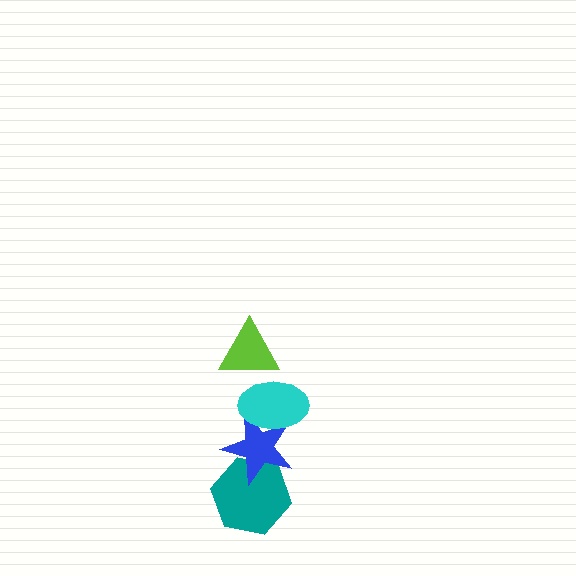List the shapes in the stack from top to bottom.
From top to bottom: the lime triangle, the cyan ellipse, the blue star, the teal hexagon.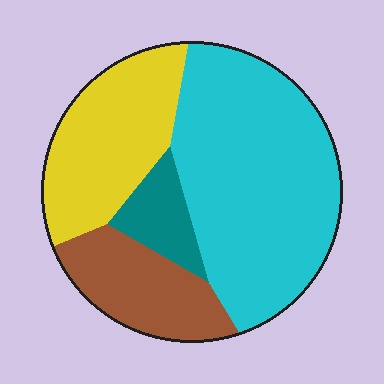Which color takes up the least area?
Teal, at roughly 10%.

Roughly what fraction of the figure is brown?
Brown covers roughly 15% of the figure.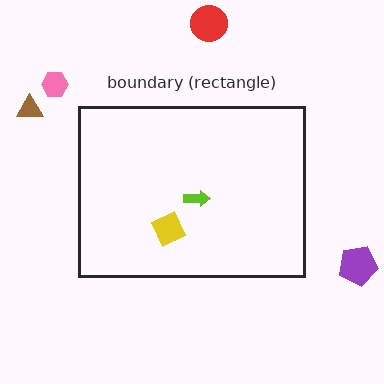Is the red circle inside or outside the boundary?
Outside.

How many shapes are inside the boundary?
2 inside, 4 outside.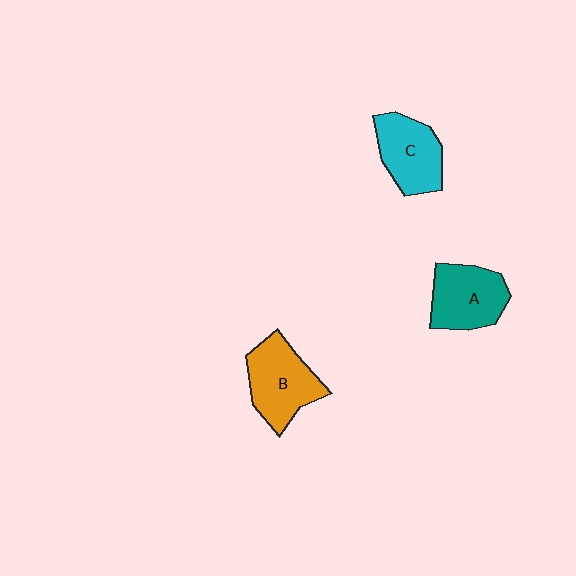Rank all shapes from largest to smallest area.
From largest to smallest: B (orange), A (teal), C (cyan).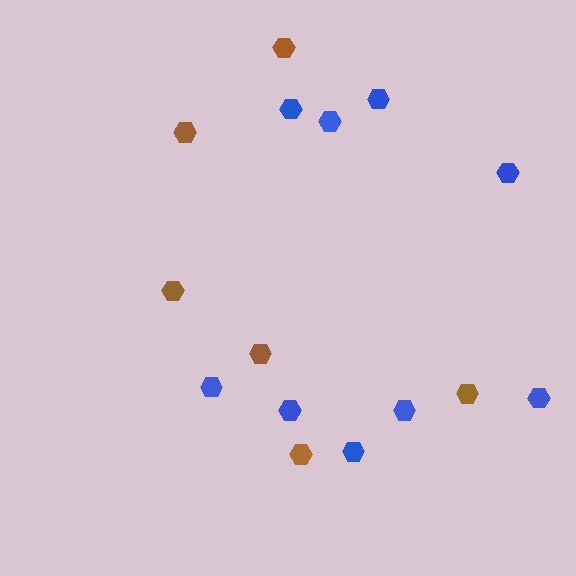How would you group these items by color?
There are 2 groups: one group of blue hexagons (9) and one group of brown hexagons (6).